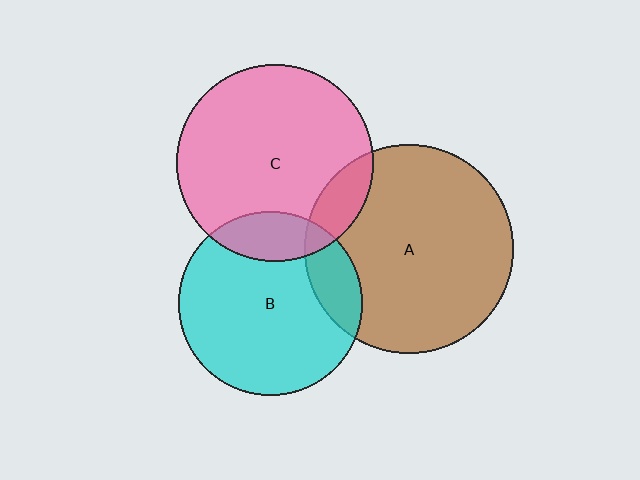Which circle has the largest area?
Circle A (brown).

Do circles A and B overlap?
Yes.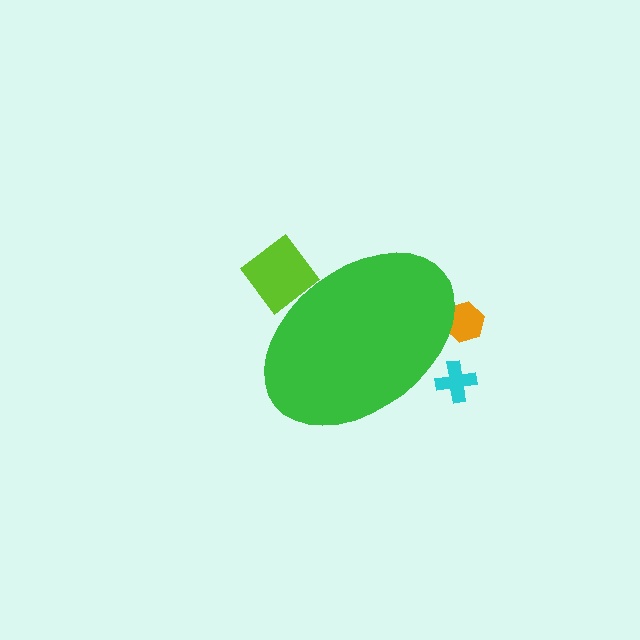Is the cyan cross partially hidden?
Yes, the cyan cross is partially hidden behind the green ellipse.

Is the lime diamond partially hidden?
Yes, the lime diamond is partially hidden behind the green ellipse.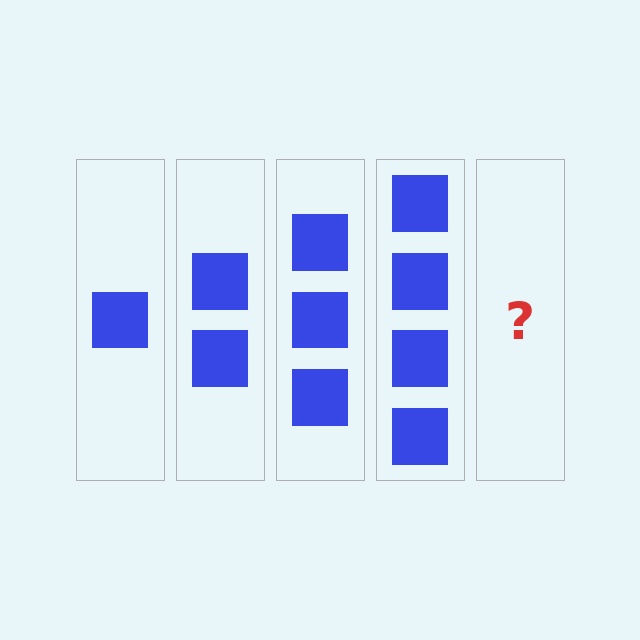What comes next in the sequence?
The next element should be 5 squares.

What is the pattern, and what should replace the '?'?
The pattern is that each step adds one more square. The '?' should be 5 squares.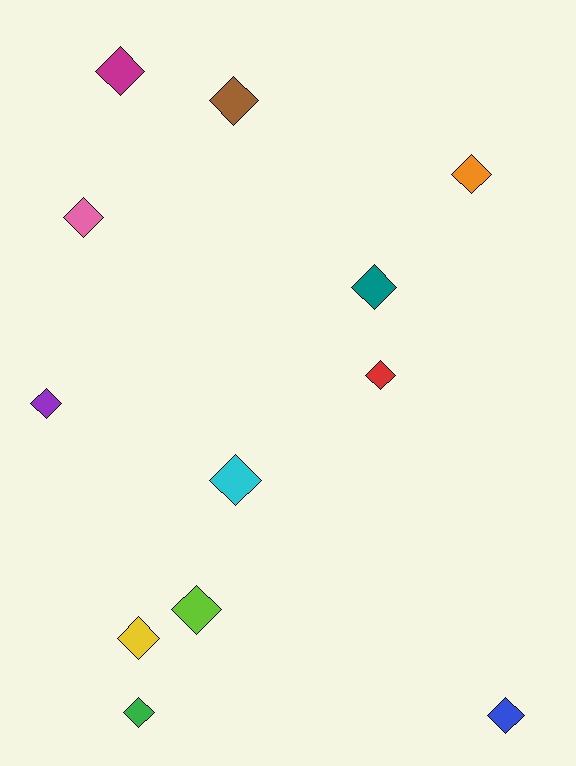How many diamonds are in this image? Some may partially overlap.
There are 12 diamonds.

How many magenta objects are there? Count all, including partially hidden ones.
There is 1 magenta object.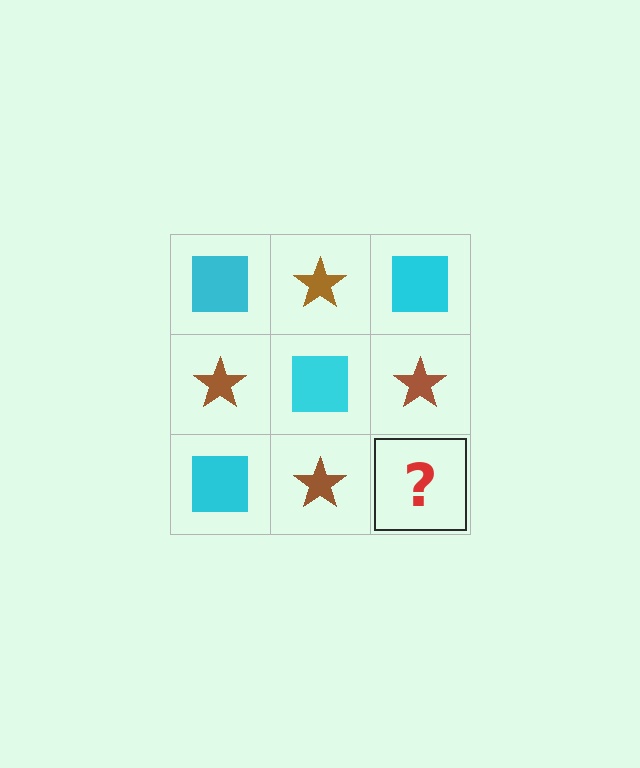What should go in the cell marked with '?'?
The missing cell should contain a cyan square.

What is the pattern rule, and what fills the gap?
The rule is that it alternates cyan square and brown star in a checkerboard pattern. The gap should be filled with a cyan square.